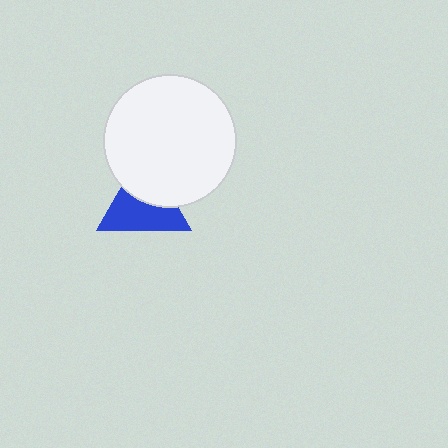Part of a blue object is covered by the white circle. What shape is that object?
It is a triangle.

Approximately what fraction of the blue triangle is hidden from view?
Roughly 40% of the blue triangle is hidden behind the white circle.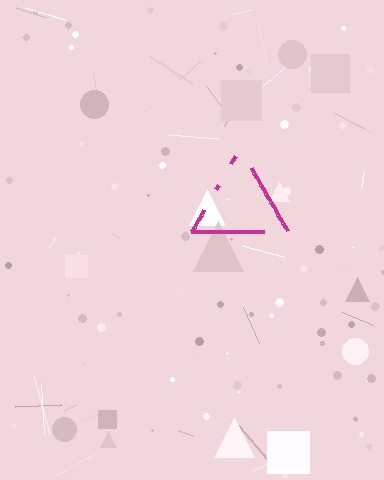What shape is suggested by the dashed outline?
The dashed outline suggests a triangle.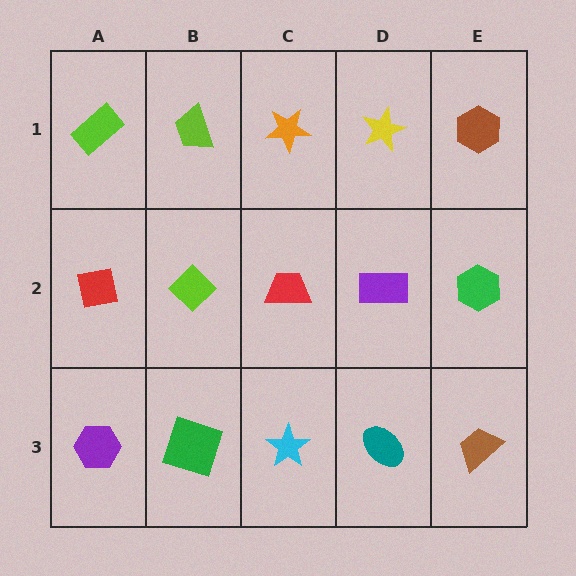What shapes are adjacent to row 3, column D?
A purple rectangle (row 2, column D), a cyan star (row 3, column C), a brown trapezoid (row 3, column E).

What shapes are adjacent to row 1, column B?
A lime diamond (row 2, column B), a lime rectangle (row 1, column A), an orange star (row 1, column C).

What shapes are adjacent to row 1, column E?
A green hexagon (row 2, column E), a yellow star (row 1, column D).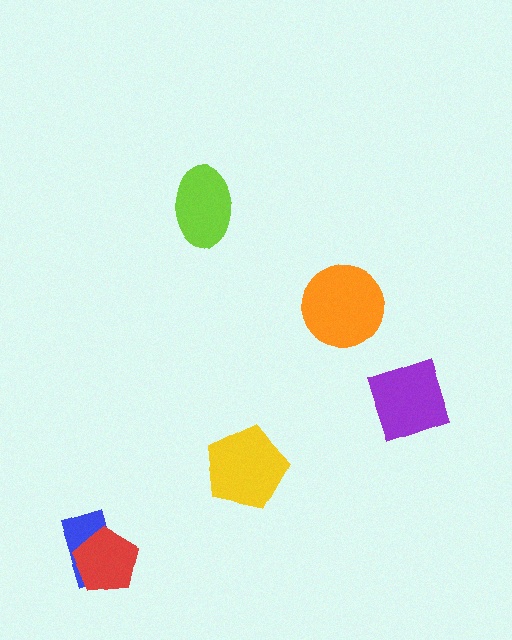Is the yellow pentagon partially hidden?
No, no other shape covers it.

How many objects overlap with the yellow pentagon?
0 objects overlap with the yellow pentagon.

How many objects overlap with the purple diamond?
0 objects overlap with the purple diamond.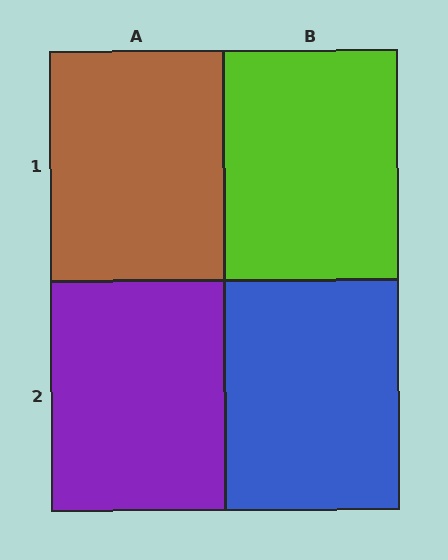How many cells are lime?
1 cell is lime.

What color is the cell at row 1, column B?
Lime.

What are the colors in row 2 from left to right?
Purple, blue.